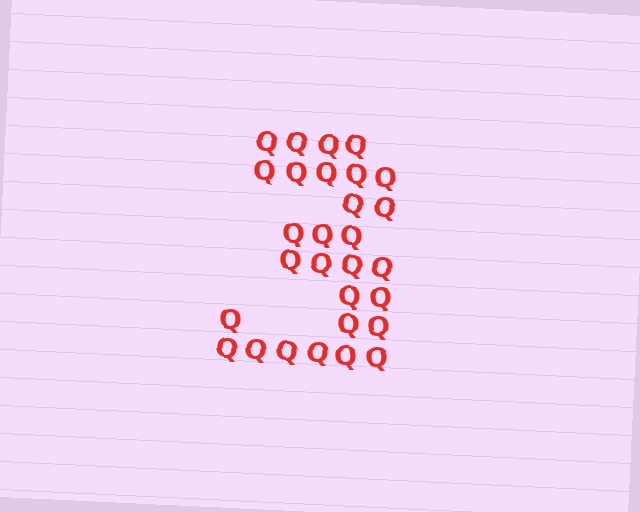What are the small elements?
The small elements are letter Q's.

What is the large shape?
The large shape is the digit 3.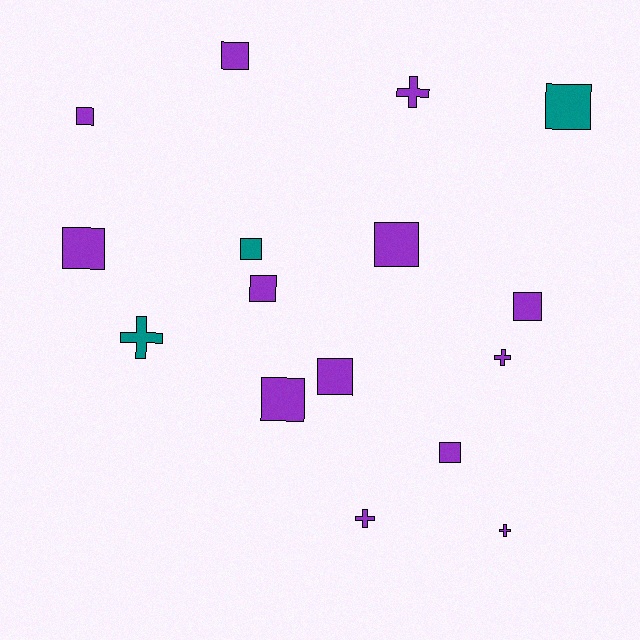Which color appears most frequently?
Purple, with 13 objects.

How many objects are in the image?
There are 16 objects.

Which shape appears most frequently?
Square, with 11 objects.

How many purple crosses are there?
There are 4 purple crosses.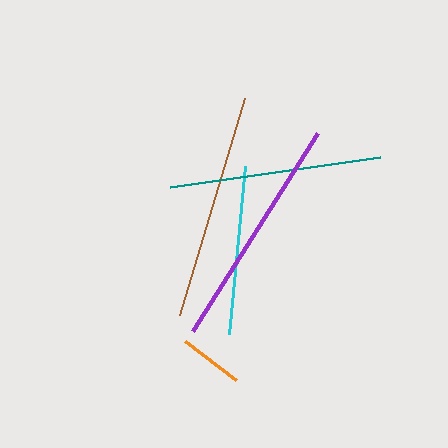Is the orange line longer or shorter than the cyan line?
The cyan line is longer than the orange line.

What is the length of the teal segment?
The teal segment is approximately 211 pixels long.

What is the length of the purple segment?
The purple segment is approximately 235 pixels long.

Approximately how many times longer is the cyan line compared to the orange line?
The cyan line is approximately 2.6 times the length of the orange line.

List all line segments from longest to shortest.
From longest to shortest: purple, brown, teal, cyan, orange.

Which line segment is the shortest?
The orange line is the shortest at approximately 64 pixels.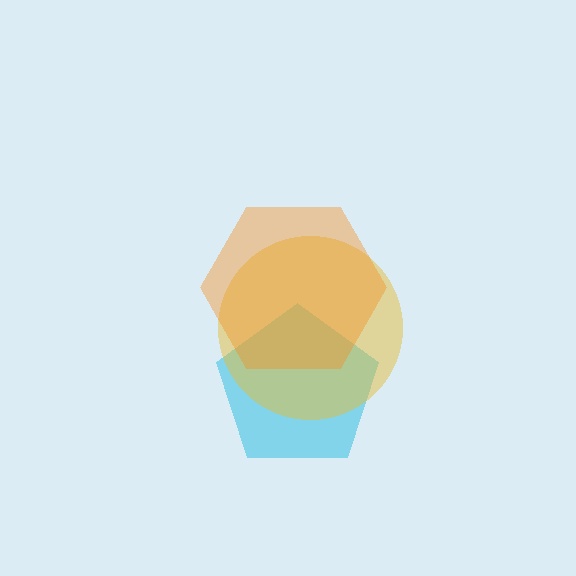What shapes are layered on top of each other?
The layered shapes are: a cyan pentagon, a yellow circle, an orange hexagon.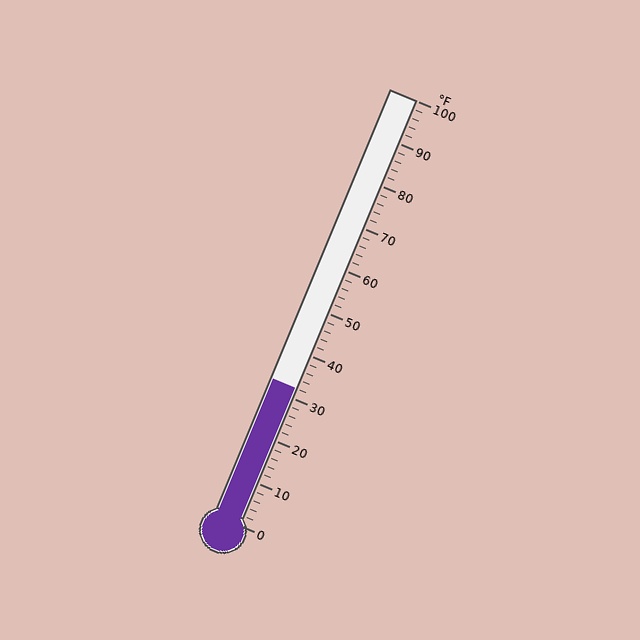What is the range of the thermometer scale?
The thermometer scale ranges from 0°F to 100°F.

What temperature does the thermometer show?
The thermometer shows approximately 32°F.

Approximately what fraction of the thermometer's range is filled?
The thermometer is filled to approximately 30% of its range.